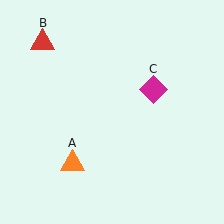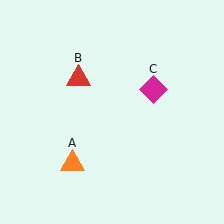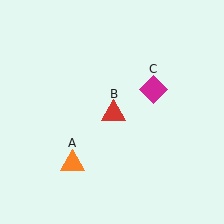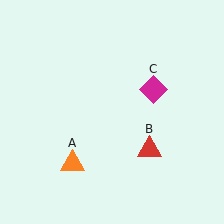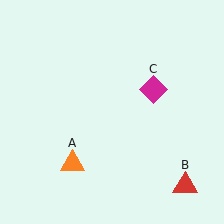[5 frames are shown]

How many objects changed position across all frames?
1 object changed position: red triangle (object B).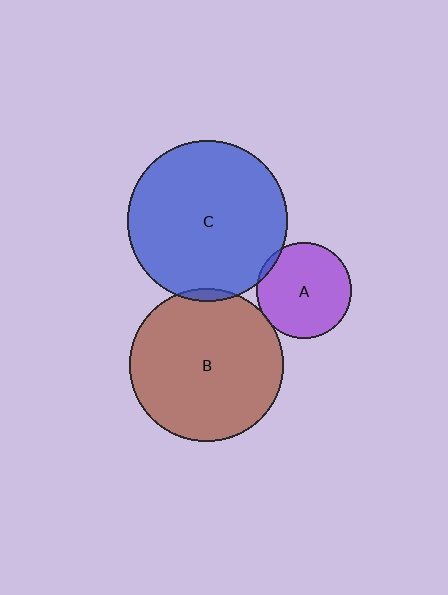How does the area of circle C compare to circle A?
Approximately 2.8 times.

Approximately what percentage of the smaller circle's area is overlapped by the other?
Approximately 5%.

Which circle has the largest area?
Circle C (blue).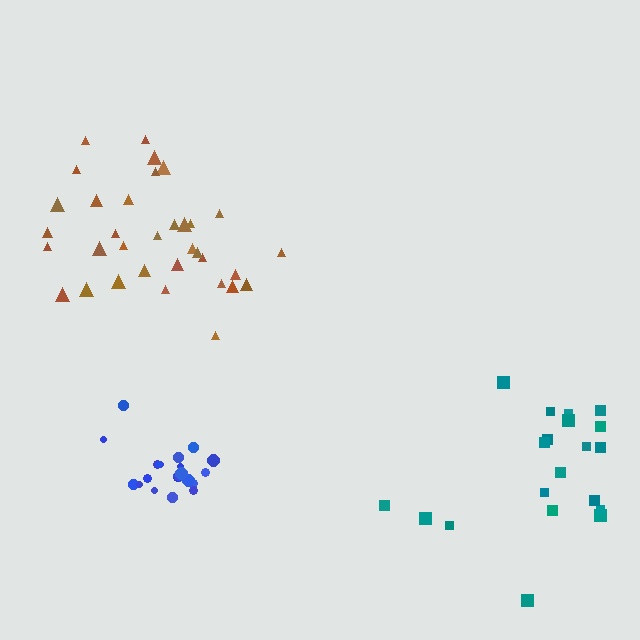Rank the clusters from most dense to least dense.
blue, brown, teal.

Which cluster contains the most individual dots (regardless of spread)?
Brown (34).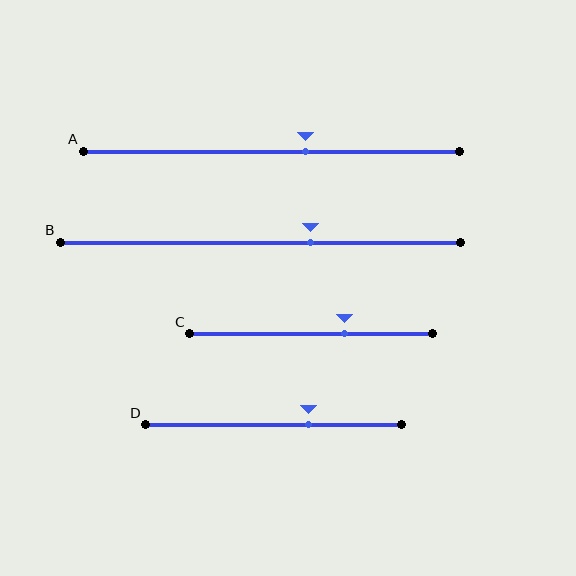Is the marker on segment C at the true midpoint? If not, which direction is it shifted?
No, the marker on segment C is shifted to the right by about 14% of the segment length.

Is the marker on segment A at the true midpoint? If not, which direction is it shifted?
No, the marker on segment A is shifted to the right by about 9% of the segment length.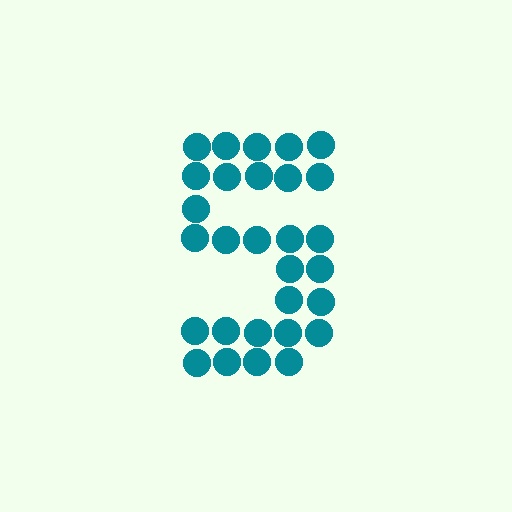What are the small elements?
The small elements are circles.